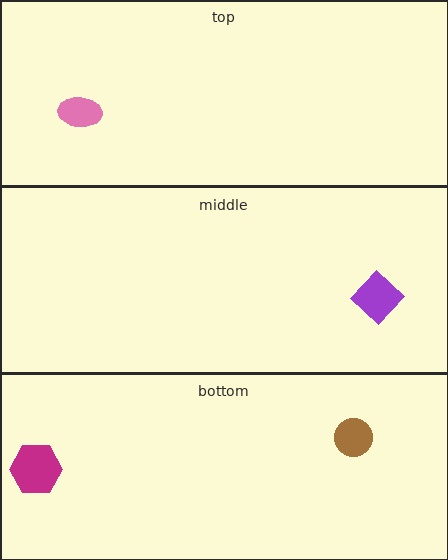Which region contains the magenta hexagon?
The bottom region.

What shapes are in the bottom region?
The magenta hexagon, the brown circle.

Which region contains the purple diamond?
The middle region.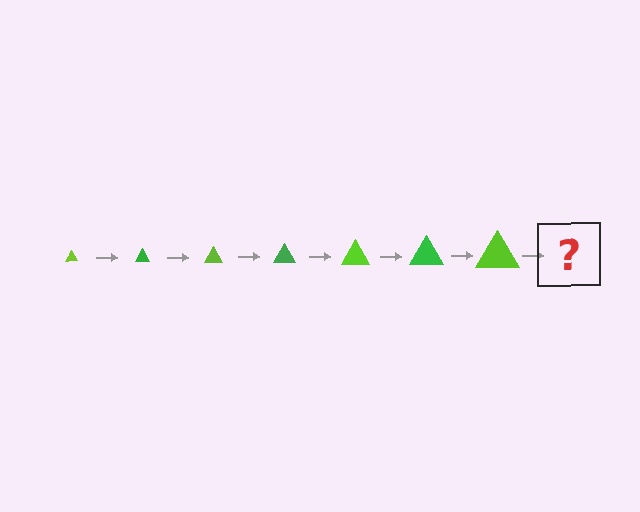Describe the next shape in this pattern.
It should be a green triangle, larger than the previous one.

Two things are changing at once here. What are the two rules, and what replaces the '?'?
The two rules are that the triangle grows larger each step and the color cycles through lime and green. The '?' should be a green triangle, larger than the previous one.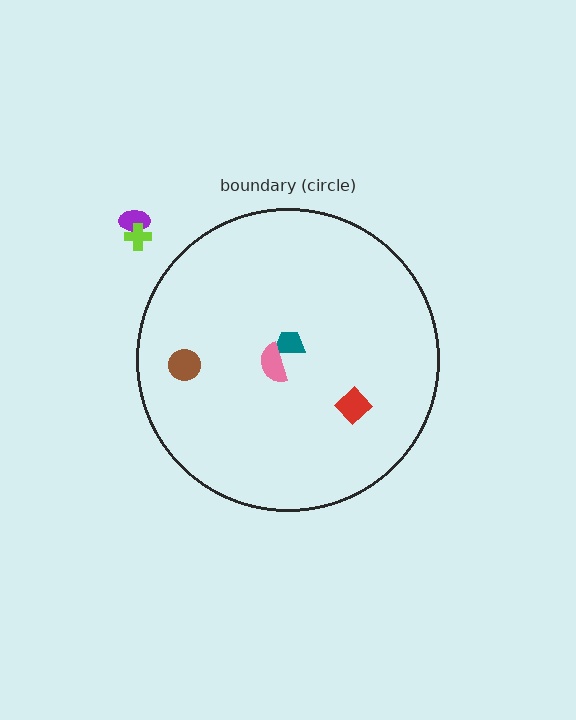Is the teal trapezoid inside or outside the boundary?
Inside.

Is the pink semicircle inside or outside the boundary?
Inside.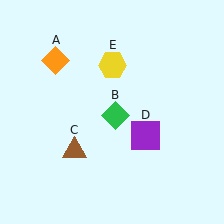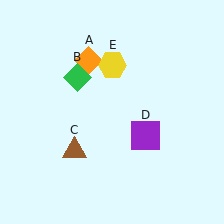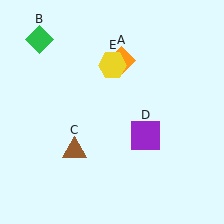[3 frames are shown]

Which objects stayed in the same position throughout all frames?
Brown triangle (object C) and purple square (object D) and yellow hexagon (object E) remained stationary.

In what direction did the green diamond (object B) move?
The green diamond (object B) moved up and to the left.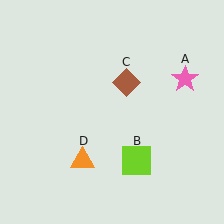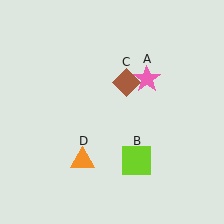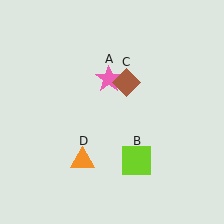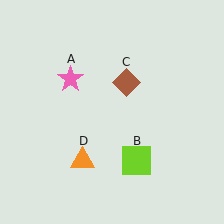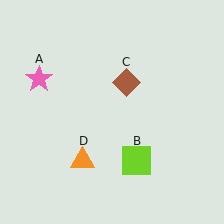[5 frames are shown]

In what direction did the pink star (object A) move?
The pink star (object A) moved left.